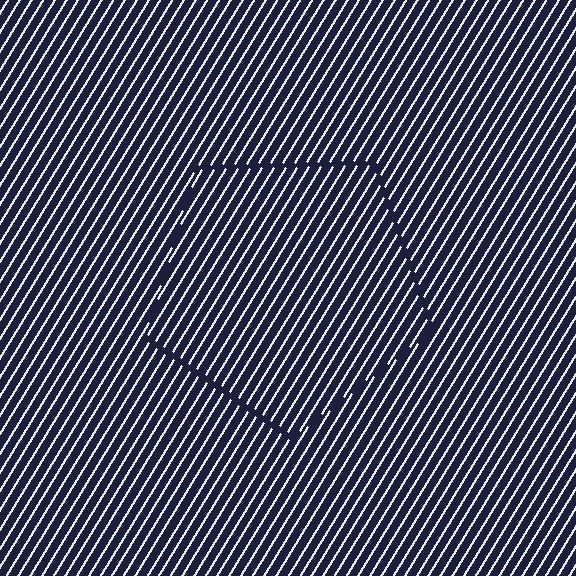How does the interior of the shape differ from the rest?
The interior of the shape contains the same grating, shifted by half a period — the contour is defined by the phase discontinuity where line-ends from the inner and outer gratings abut.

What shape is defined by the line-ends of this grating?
An illusory pentagon. The interior of the shape contains the same grating, shifted by half a period — the contour is defined by the phase discontinuity where line-ends from the inner and outer gratings abut.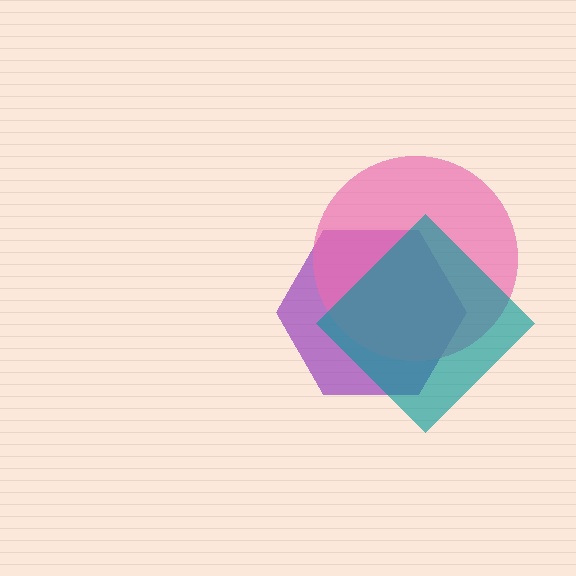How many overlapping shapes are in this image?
There are 3 overlapping shapes in the image.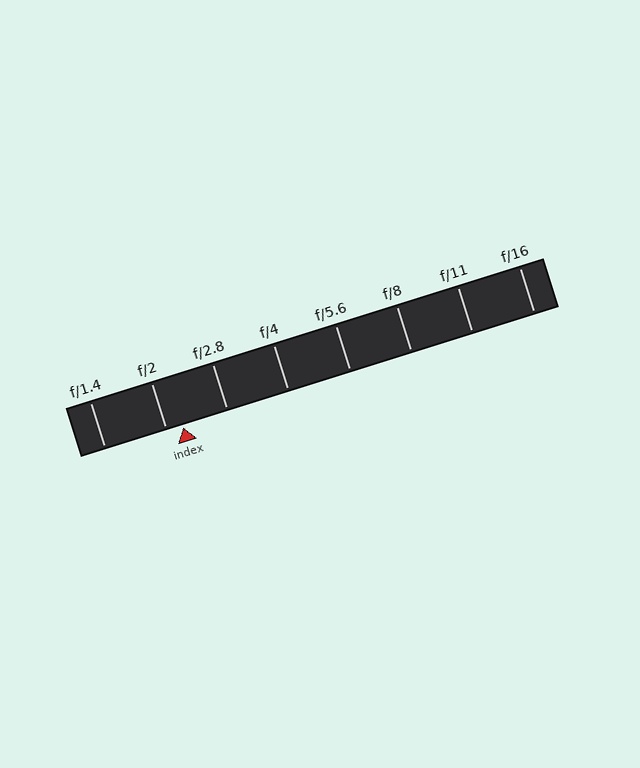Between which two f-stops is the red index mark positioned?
The index mark is between f/2 and f/2.8.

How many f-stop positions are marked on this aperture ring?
There are 8 f-stop positions marked.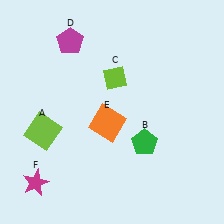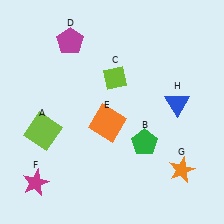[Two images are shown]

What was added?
An orange star (G), a blue triangle (H) were added in Image 2.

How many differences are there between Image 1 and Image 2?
There are 2 differences between the two images.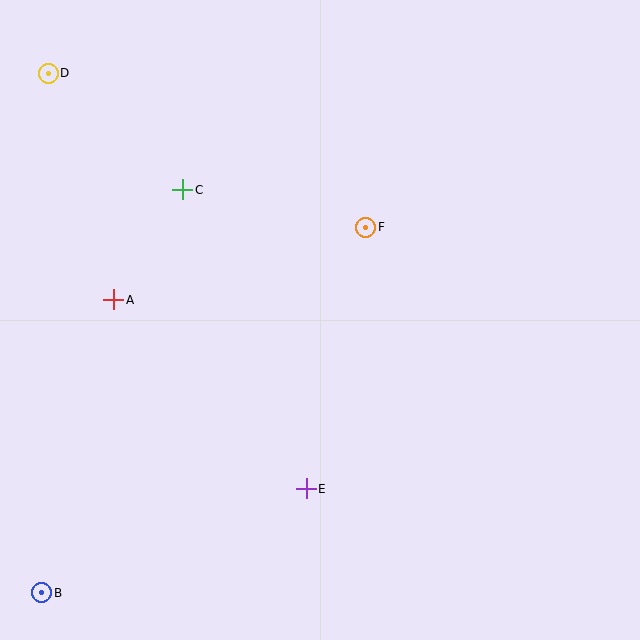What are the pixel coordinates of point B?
Point B is at (42, 593).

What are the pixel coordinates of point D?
Point D is at (48, 73).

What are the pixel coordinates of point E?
Point E is at (306, 489).